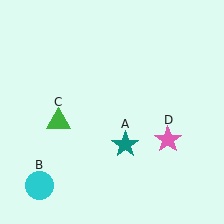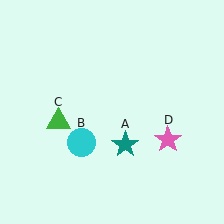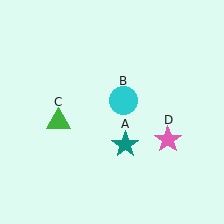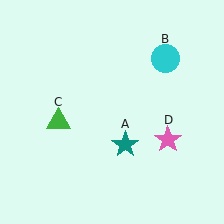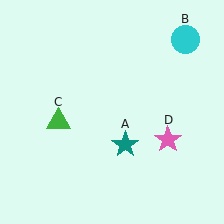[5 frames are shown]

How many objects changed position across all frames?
1 object changed position: cyan circle (object B).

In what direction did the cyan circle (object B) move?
The cyan circle (object B) moved up and to the right.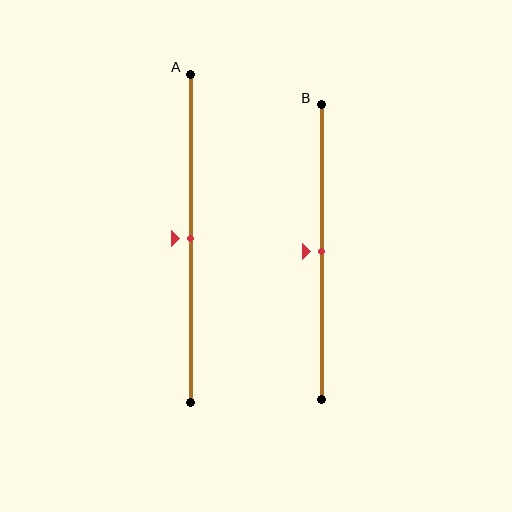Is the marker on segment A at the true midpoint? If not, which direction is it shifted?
Yes, the marker on segment A is at the true midpoint.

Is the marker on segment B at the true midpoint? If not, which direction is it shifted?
Yes, the marker on segment B is at the true midpoint.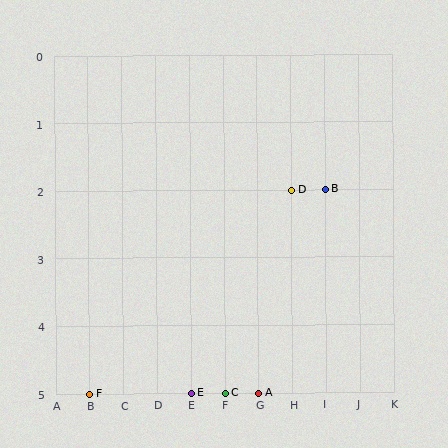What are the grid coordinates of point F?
Point F is at grid coordinates (B, 5).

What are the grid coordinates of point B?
Point B is at grid coordinates (I, 2).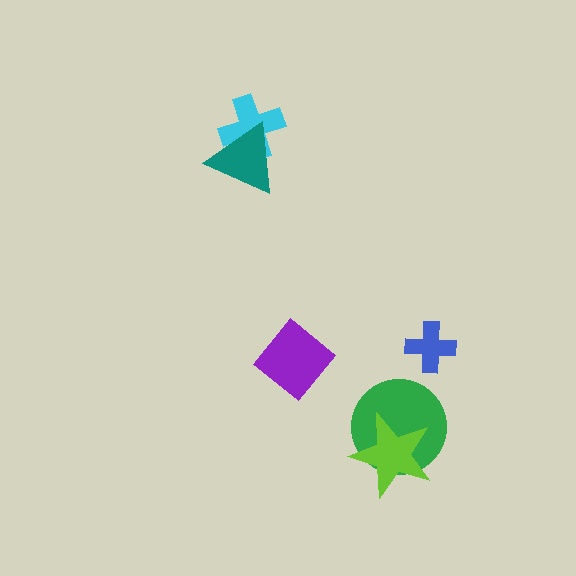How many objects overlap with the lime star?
1 object overlaps with the lime star.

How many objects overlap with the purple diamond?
0 objects overlap with the purple diamond.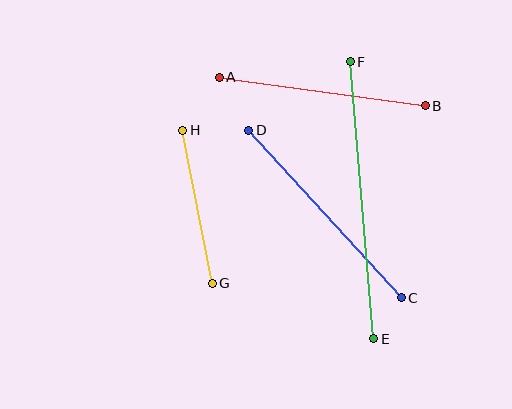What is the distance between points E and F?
The distance is approximately 278 pixels.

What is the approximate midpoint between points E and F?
The midpoint is at approximately (362, 200) pixels.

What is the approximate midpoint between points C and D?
The midpoint is at approximately (325, 214) pixels.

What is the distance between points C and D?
The distance is approximately 227 pixels.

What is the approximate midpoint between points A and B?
The midpoint is at approximately (322, 91) pixels.